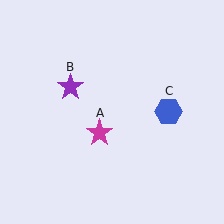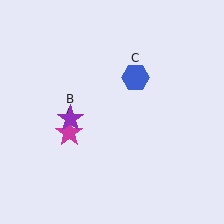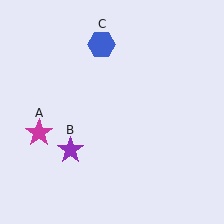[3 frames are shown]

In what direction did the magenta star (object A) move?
The magenta star (object A) moved left.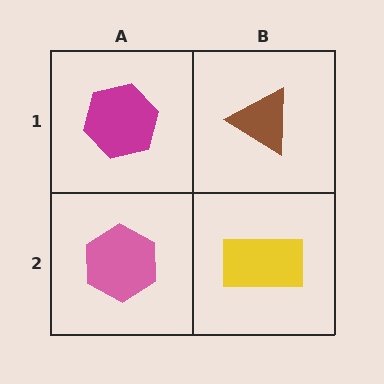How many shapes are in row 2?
2 shapes.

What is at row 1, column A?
A magenta hexagon.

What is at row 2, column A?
A pink hexagon.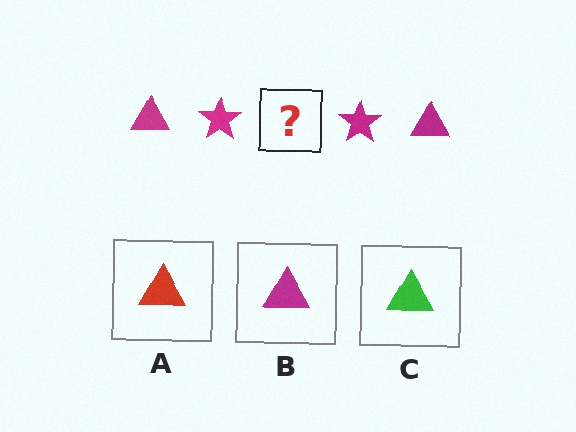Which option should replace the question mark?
Option B.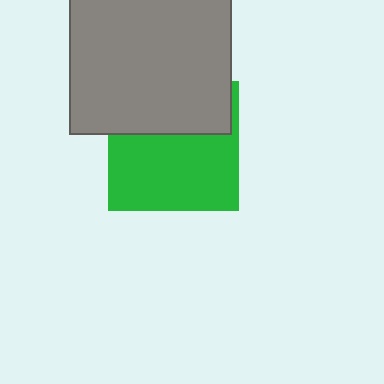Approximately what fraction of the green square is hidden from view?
Roughly 39% of the green square is hidden behind the gray square.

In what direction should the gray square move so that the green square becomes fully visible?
The gray square should move up. That is the shortest direction to clear the overlap and leave the green square fully visible.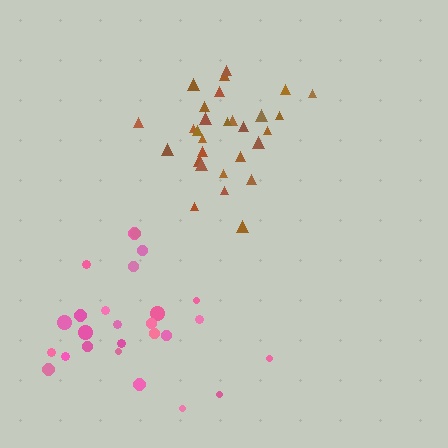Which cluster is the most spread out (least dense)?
Pink.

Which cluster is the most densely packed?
Brown.